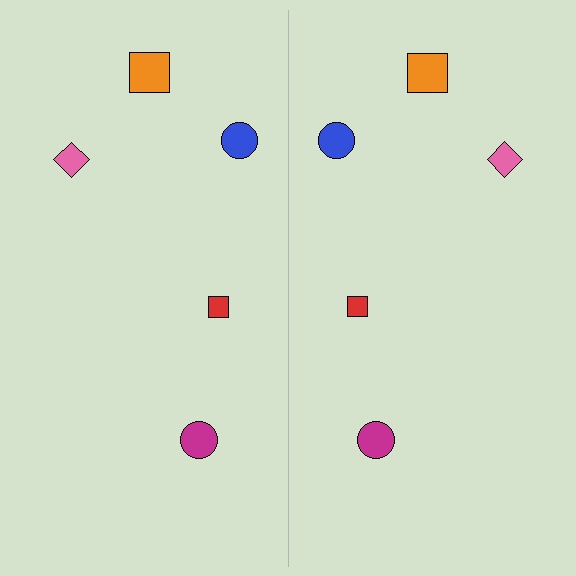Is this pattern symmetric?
Yes, this pattern has bilateral (reflection) symmetry.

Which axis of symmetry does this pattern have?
The pattern has a vertical axis of symmetry running through the center of the image.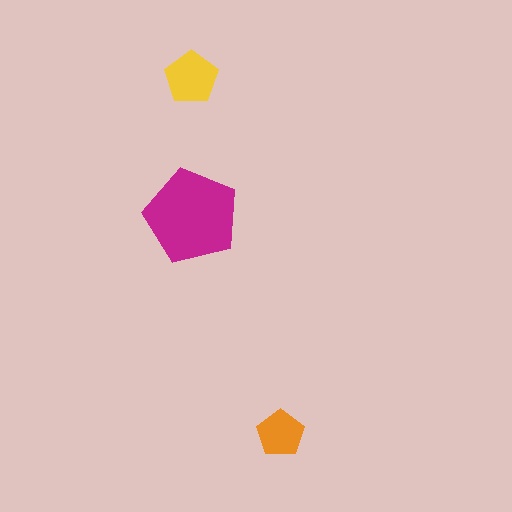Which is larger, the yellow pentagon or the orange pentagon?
The yellow one.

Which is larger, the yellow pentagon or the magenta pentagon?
The magenta one.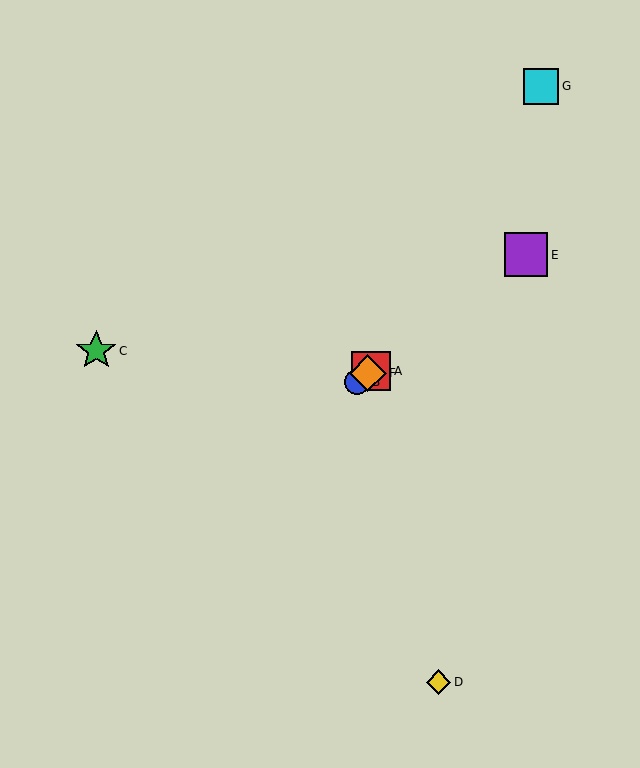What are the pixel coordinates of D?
Object D is at (439, 682).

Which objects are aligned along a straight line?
Objects A, B, E, F are aligned along a straight line.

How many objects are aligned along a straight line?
4 objects (A, B, E, F) are aligned along a straight line.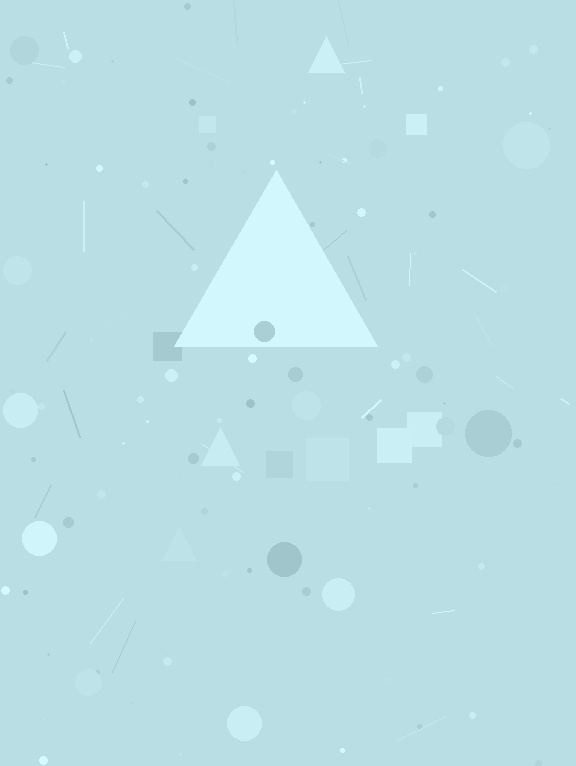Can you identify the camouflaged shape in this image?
The camouflaged shape is a triangle.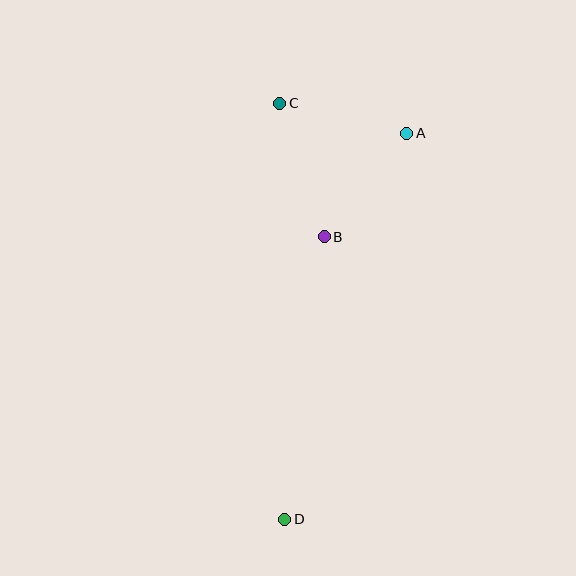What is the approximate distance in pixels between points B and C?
The distance between B and C is approximately 141 pixels.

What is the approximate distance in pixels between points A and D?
The distance between A and D is approximately 405 pixels.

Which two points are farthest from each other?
Points C and D are farthest from each other.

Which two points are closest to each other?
Points A and C are closest to each other.